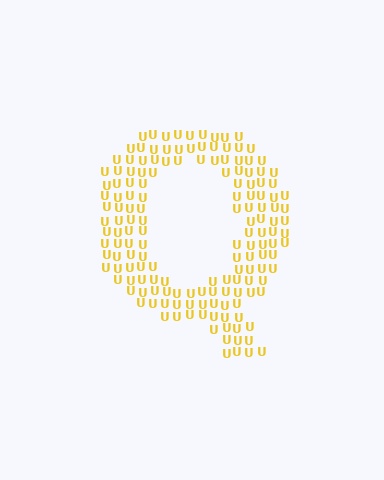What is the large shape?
The large shape is the letter Q.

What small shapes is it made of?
It is made of small letter U's.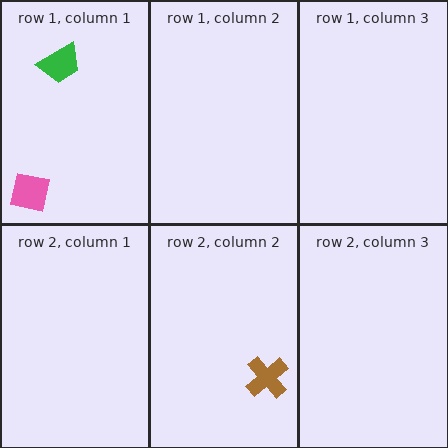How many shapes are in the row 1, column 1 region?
2.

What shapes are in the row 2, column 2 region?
The brown cross.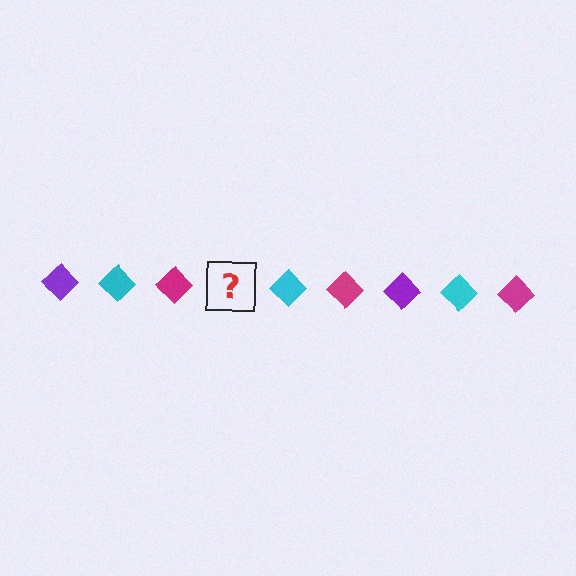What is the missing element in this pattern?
The missing element is a purple diamond.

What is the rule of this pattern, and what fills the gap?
The rule is that the pattern cycles through purple, cyan, magenta diamonds. The gap should be filled with a purple diamond.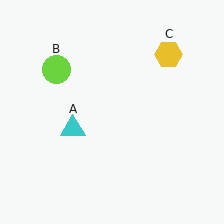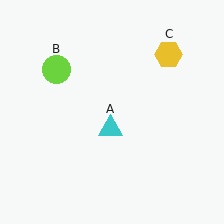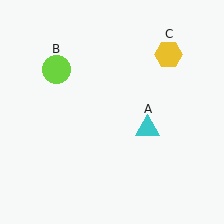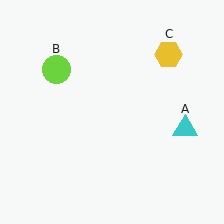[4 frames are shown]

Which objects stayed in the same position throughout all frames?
Lime circle (object B) and yellow hexagon (object C) remained stationary.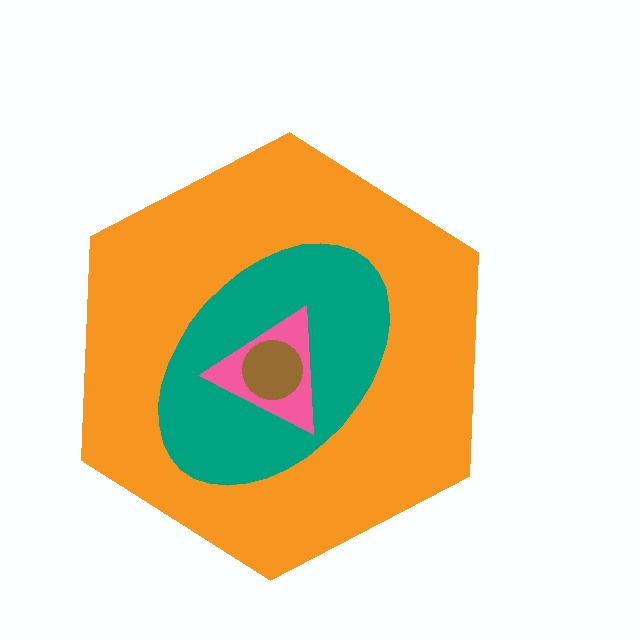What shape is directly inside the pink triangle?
The brown circle.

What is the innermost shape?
The brown circle.